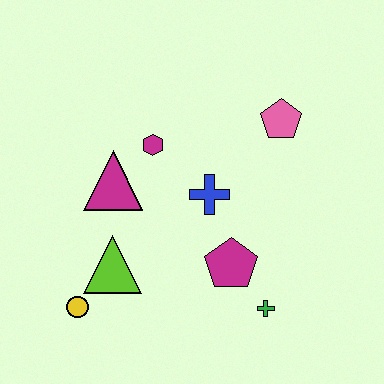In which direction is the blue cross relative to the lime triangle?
The blue cross is to the right of the lime triangle.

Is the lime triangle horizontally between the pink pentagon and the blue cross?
No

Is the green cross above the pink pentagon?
No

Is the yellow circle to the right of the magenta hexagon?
No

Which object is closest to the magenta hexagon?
The magenta triangle is closest to the magenta hexagon.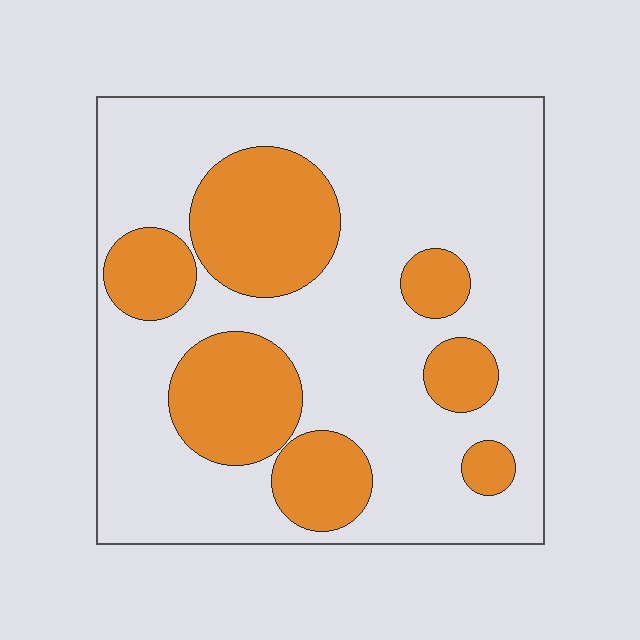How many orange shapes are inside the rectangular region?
7.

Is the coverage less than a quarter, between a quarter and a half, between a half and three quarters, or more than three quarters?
Between a quarter and a half.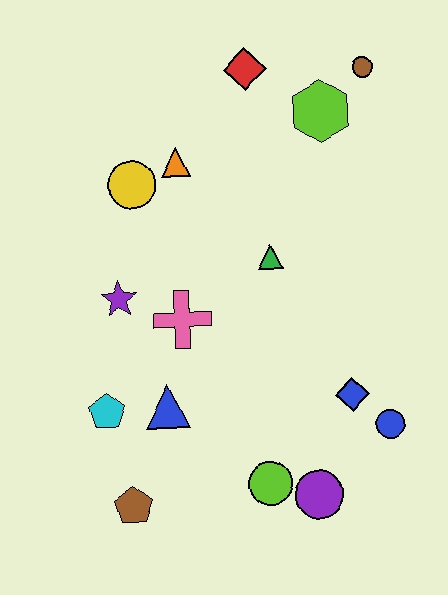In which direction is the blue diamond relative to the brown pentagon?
The blue diamond is to the right of the brown pentagon.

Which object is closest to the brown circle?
The lime hexagon is closest to the brown circle.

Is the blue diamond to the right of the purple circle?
Yes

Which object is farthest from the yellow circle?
The purple circle is farthest from the yellow circle.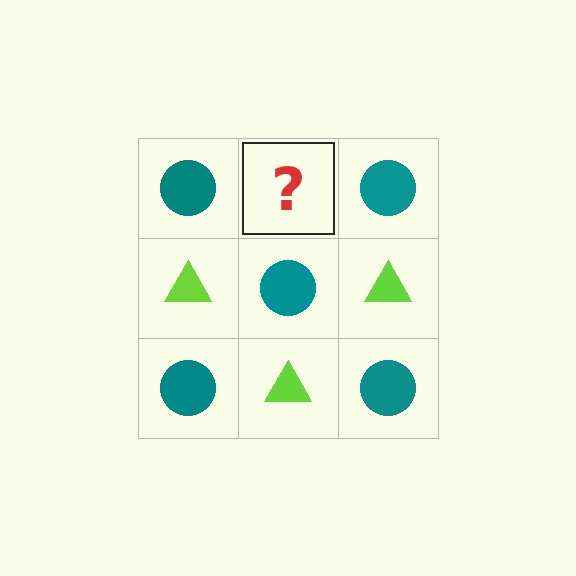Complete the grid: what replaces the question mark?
The question mark should be replaced with a lime triangle.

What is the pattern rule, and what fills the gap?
The rule is that it alternates teal circle and lime triangle in a checkerboard pattern. The gap should be filled with a lime triangle.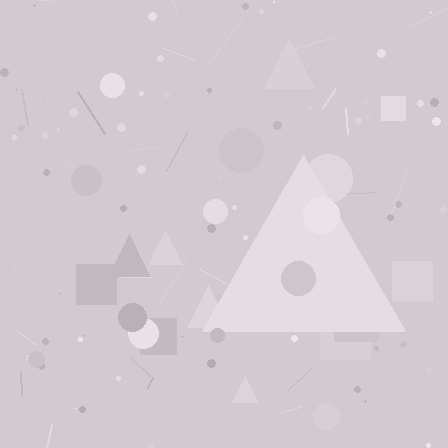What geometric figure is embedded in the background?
A triangle is embedded in the background.